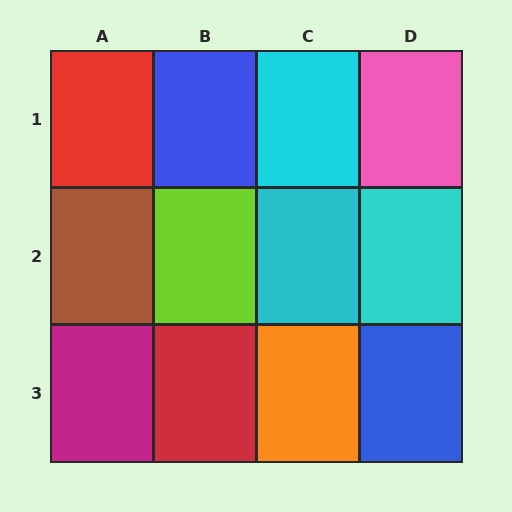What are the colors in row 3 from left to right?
Magenta, red, orange, blue.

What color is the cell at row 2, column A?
Brown.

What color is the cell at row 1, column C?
Cyan.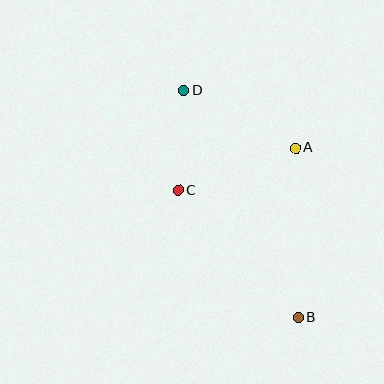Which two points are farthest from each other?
Points B and D are farthest from each other.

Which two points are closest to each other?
Points C and D are closest to each other.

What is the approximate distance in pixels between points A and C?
The distance between A and C is approximately 125 pixels.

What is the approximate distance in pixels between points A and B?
The distance between A and B is approximately 170 pixels.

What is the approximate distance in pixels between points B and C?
The distance between B and C is approximately 175 pixels.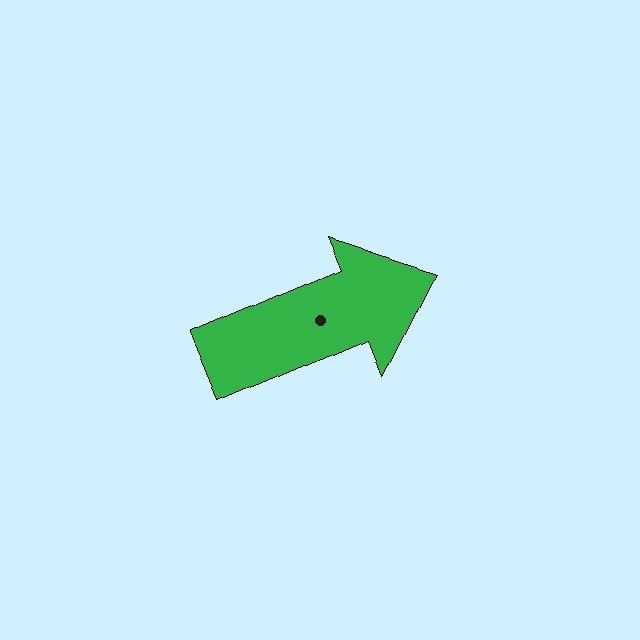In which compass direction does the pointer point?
Northeast.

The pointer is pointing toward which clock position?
Roughly 2 o'clock.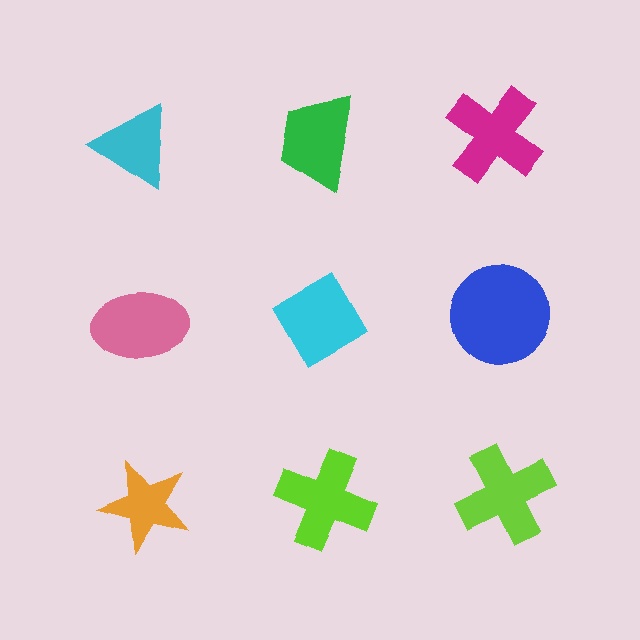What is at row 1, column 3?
A magenta cross.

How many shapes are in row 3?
3 shapes.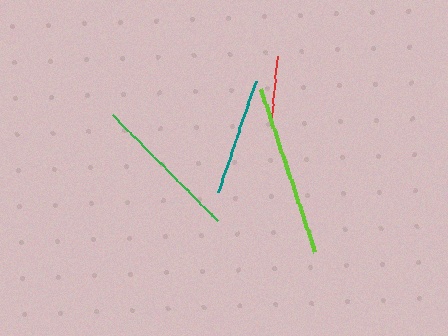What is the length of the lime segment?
The lime segment is approximately 172 pixels long.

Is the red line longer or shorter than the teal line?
The teal line is longer than the red line.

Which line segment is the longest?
The lime line is the longest at approximately 172 pixels.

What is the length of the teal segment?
The teal segment is approximately 117 pixels long.